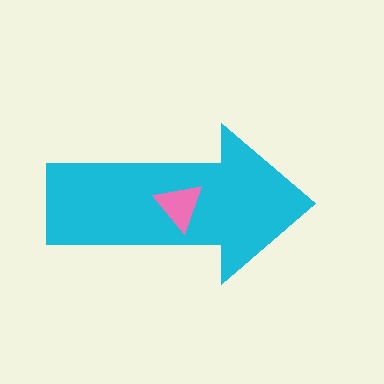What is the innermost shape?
The pink triangle.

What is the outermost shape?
The cyan arrow.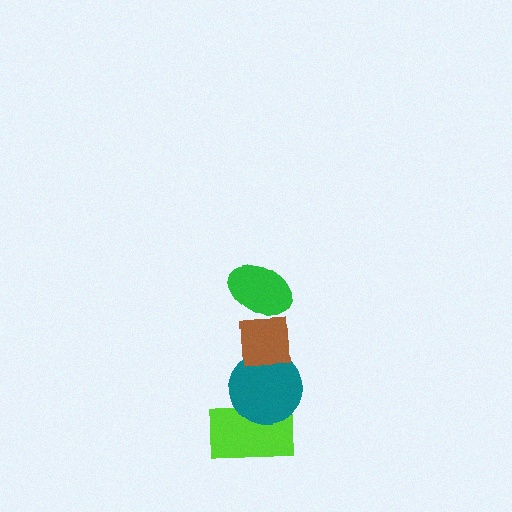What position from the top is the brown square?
The brown square is 2nd from the top.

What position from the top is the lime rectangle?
The lime rectangle is 4th from the top.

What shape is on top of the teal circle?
The brown square is on top of the teal circle.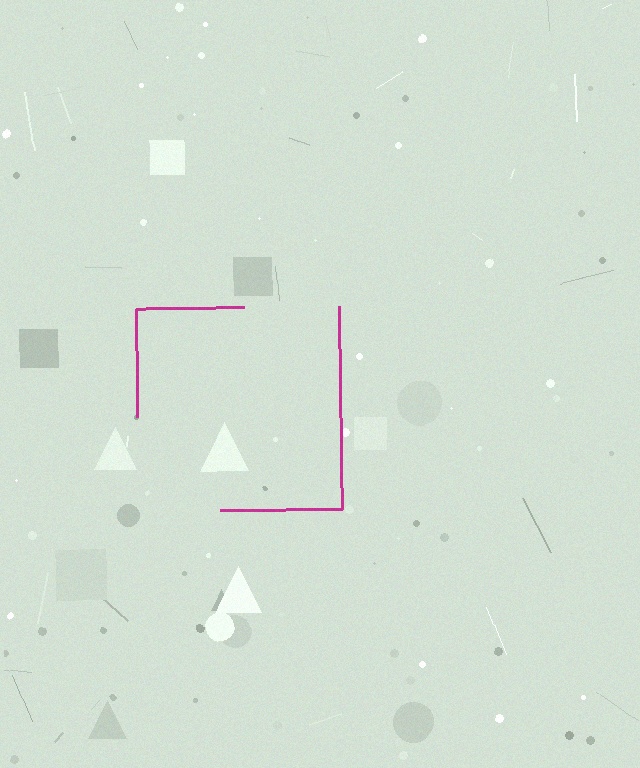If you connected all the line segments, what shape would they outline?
They would outline a square.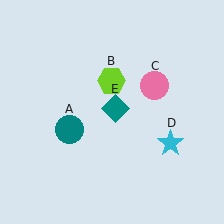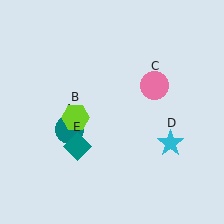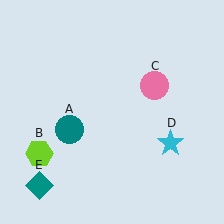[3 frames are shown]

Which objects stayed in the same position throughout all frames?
Teal circle (object A) and pink circle (object C) and cyan star (object D) remained stationary.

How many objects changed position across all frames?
2 objects changed position: lime hexagon (object B), teal diamond (object E).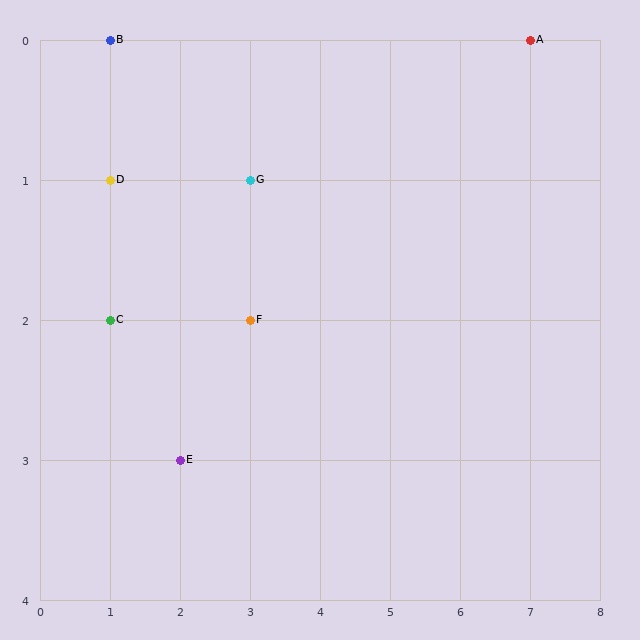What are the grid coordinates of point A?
Point A is at grid coordinates (7, 0).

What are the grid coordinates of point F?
Point F is at grid coordinates (3, 2).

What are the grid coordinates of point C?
Point C is at grid coordinates (1, 2).